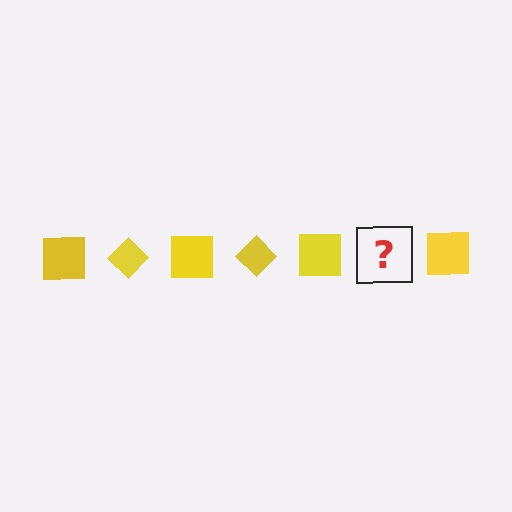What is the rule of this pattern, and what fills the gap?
The rule is that the pattern cycles through square, diamond shapes in yellow. The gap should be filled with a yellow diamond.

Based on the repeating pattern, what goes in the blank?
The blank should be a yellow diamond.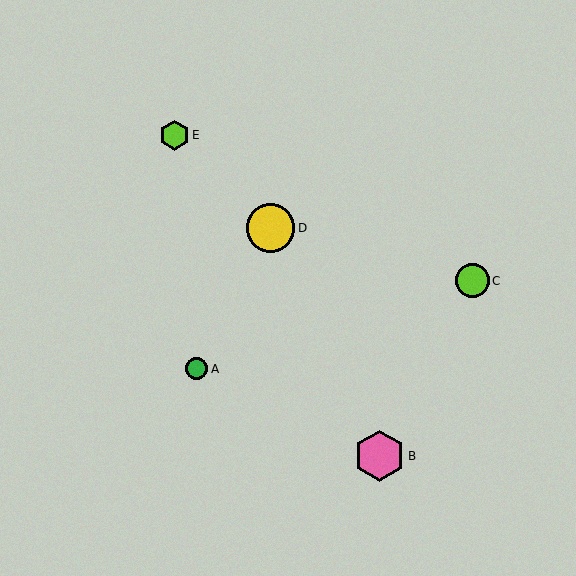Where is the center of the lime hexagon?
The center of the lime hexagon is at (174, 135).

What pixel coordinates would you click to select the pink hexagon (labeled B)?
Click at (379, 456) to select the pink hexagon B.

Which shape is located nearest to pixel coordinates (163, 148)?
The lime hexagon (labeled E) at (174, 135) is nearest to that location.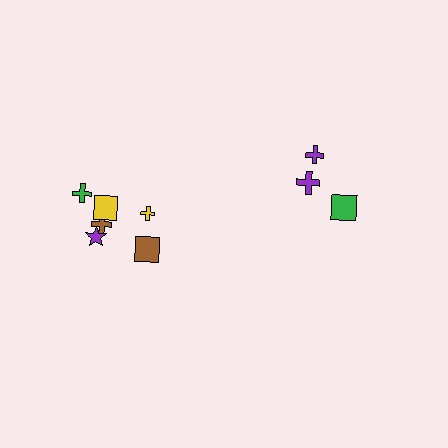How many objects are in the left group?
There are 6 objects.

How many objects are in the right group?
There are 3 objects.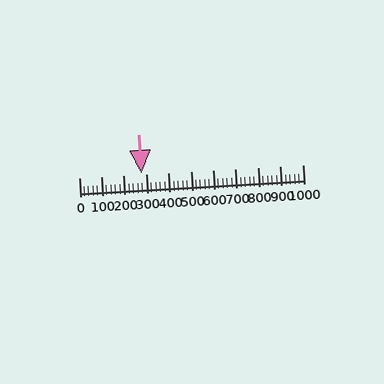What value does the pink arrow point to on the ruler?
The pink arrow points to approximately 280.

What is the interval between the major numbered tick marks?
The major tick marks are spaced 100 units apart.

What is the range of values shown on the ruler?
The ruler shows values from 0 to 1000.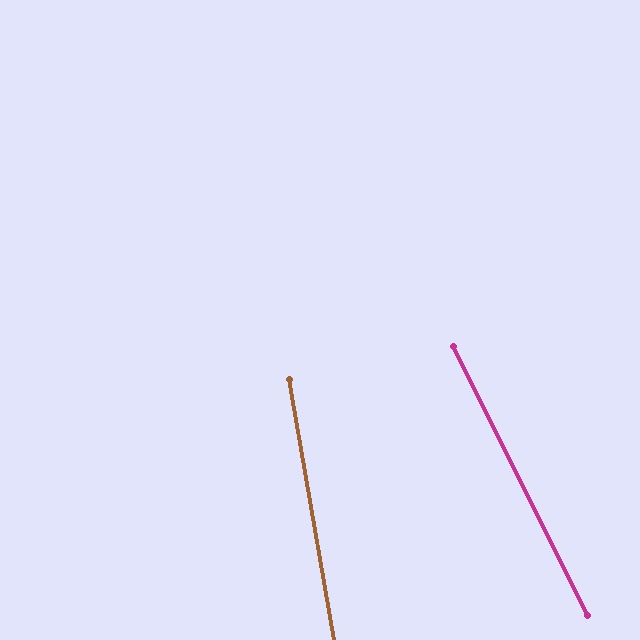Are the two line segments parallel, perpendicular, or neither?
Neither parallel nor perpendicular — they differ by about 17°.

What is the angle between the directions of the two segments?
Approximately 17 degrees.